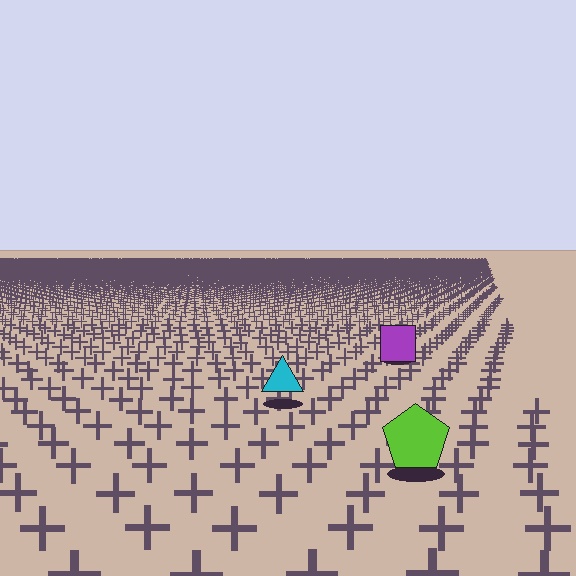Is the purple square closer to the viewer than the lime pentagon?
No. The lime pentagon is closer — you can tell from the texture gradient: the ground texture is coarser near it.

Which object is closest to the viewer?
The lime pentagon is closest. The texture marks near it are larger and more spread out.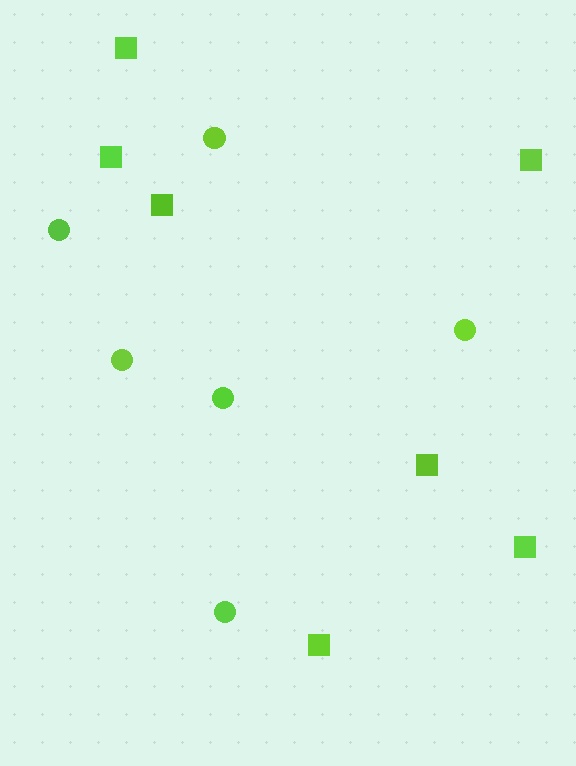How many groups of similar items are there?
There are 2 groups: one group of circles (6) and one group of squares (7).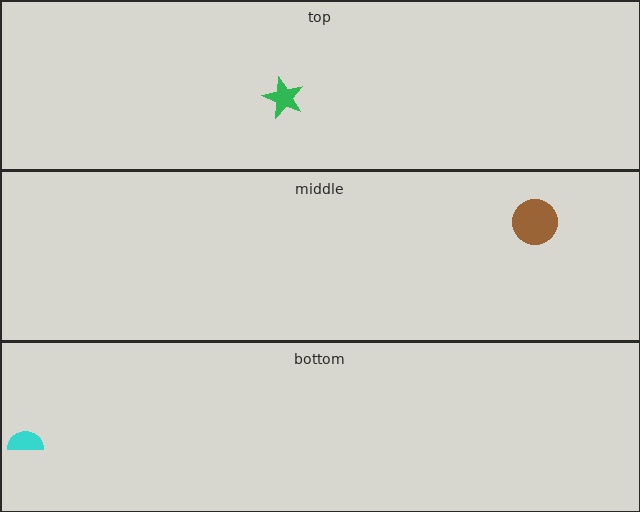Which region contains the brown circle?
The middle region.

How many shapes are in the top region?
1.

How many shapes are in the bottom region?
1.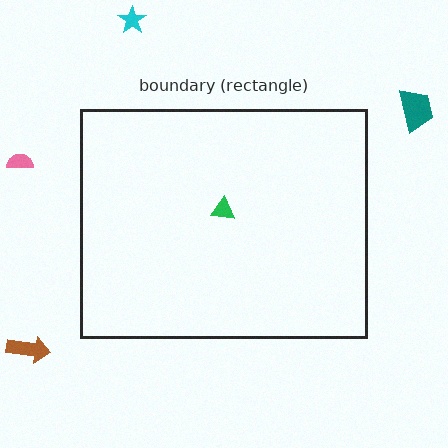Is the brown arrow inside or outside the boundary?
Outside.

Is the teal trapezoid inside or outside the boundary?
Outside.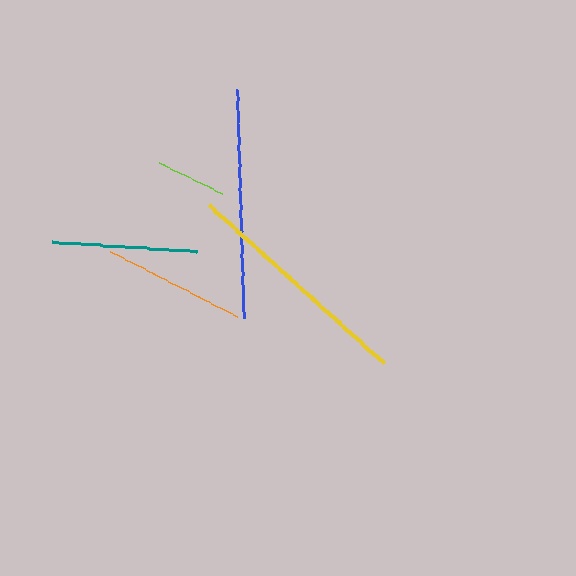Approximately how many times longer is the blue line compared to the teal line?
The blue line is approximately 1.6 times the length of the teal line.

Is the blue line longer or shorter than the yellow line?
The yellow line is longer than the blue line.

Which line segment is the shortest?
The lime line is the shortest at approximately 70 pixels.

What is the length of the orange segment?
The orange segment is approximately 142 pixels long.